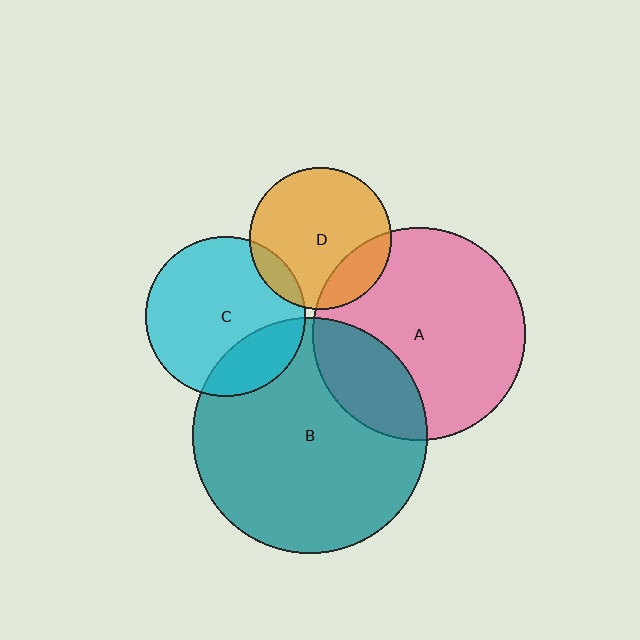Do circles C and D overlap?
Yes.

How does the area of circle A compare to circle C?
Approximately 1.8 times.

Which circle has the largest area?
Circle B (teal).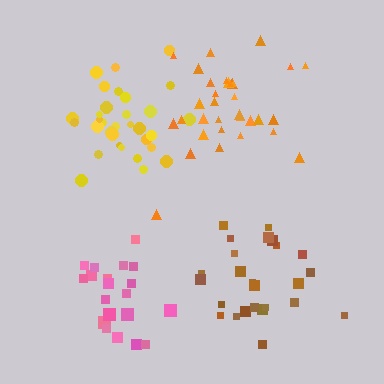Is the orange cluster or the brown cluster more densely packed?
Orange.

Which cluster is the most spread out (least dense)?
Pink.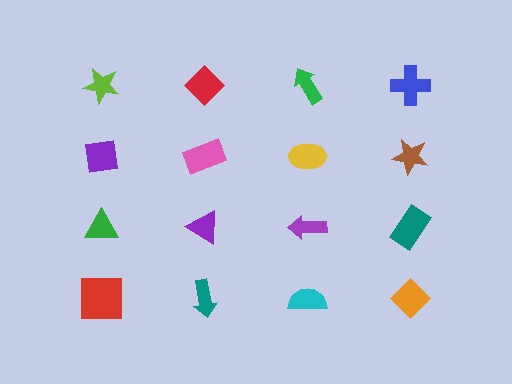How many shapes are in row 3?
4 shapes.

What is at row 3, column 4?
A teal rectangle.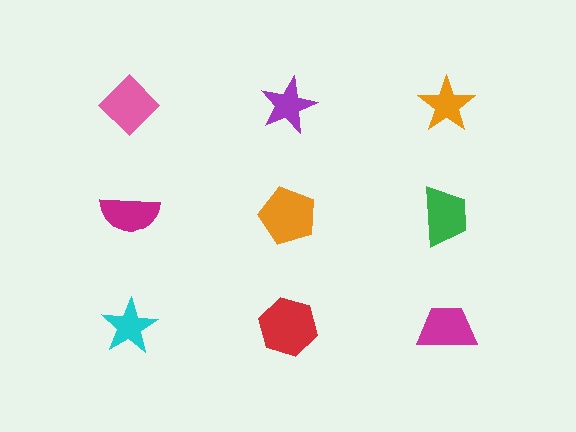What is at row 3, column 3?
A magenta trapezoid.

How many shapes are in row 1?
3 shapes.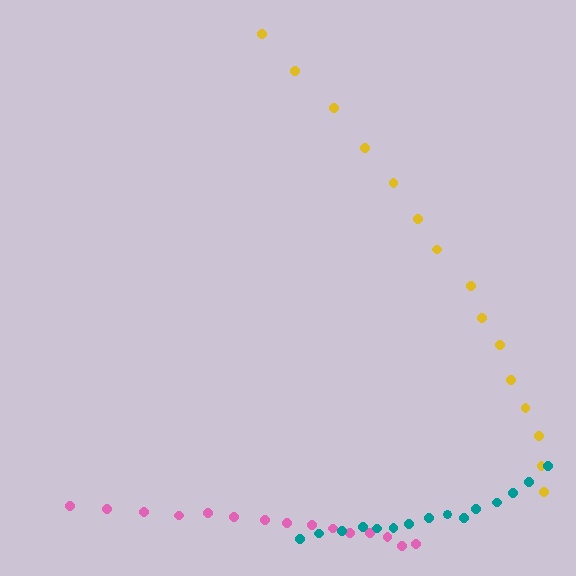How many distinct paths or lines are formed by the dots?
There are 3 distinct paths.